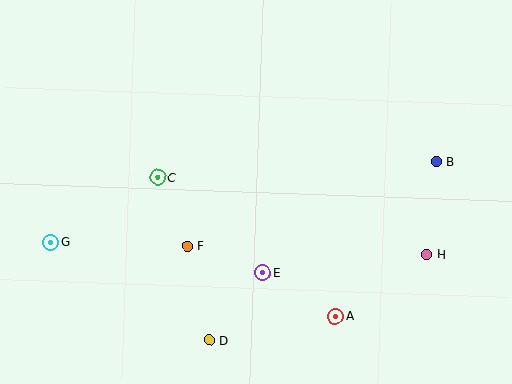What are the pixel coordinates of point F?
Point F is at (187, 246).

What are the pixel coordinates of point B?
Point B is at (437, 161).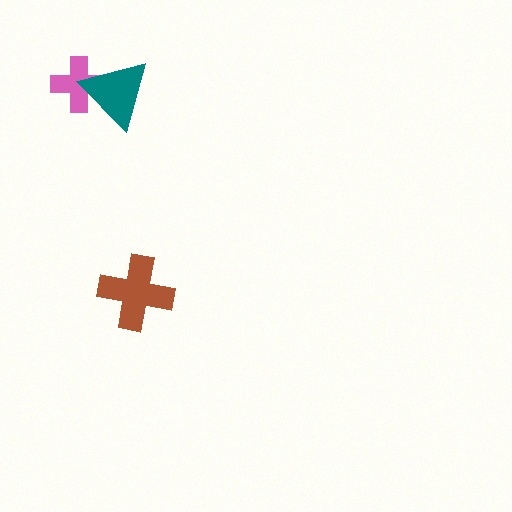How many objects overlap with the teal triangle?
1 object overlaps with the teal triangle.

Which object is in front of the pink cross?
The teal triangle is in front of the pink cross.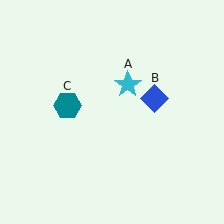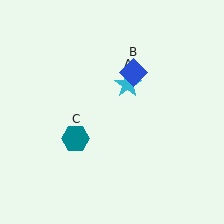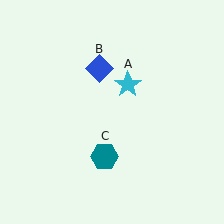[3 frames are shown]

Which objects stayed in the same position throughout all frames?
Cyan star (object A) remained stationary.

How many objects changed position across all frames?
2 objects changed position: blue diamond (object B), teal hexagon (object C).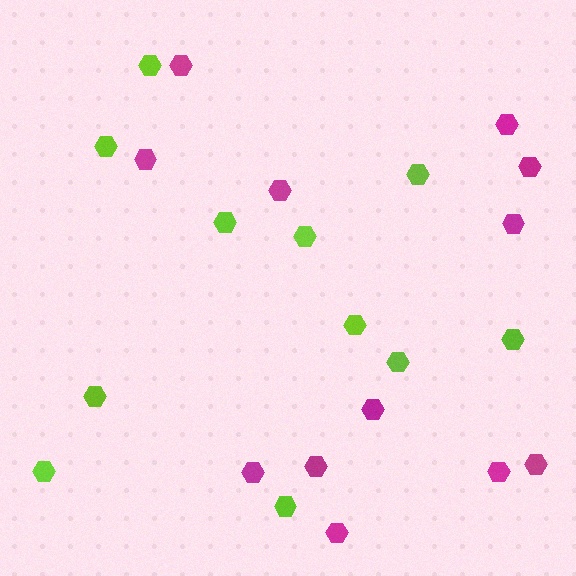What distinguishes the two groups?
There are 2 groups: one group of lime hexagons (11) and one group of magenta hexagons (12).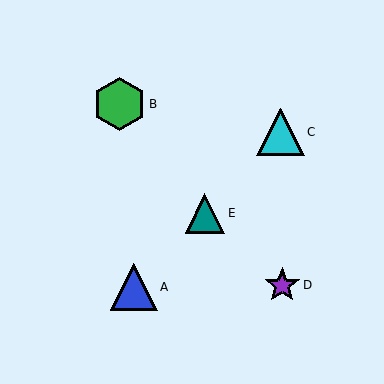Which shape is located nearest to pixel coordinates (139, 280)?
The blue triangle (labeled A) at (134, 287) is nearest to that location.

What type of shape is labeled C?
Shape C is a cyan triangle.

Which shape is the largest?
The green hexagon (labeled B) is the largest.